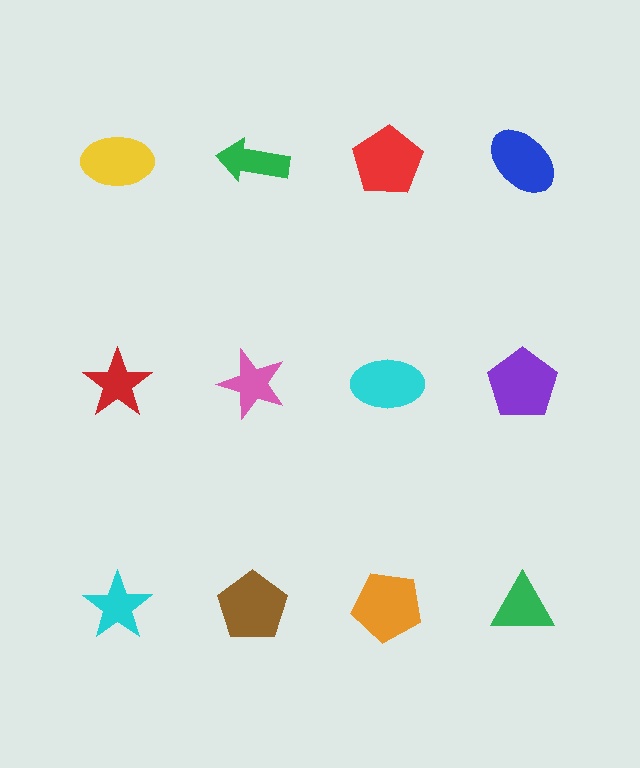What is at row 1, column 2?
A green arrow.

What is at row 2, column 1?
A red star.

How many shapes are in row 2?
4 shapes.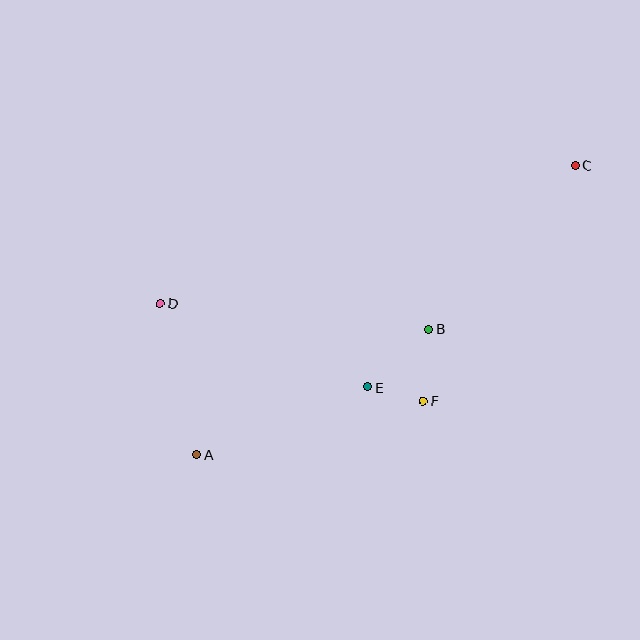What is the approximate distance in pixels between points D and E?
The distance between D and E is approximately 224 pixels.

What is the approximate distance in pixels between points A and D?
The distance between A and D is approximately 156 pixels.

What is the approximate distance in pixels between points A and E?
The distance between A and E is approximately 184 pixels.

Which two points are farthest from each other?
Points A and C are farthest from each other.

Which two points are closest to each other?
Points E and F are closest to each other.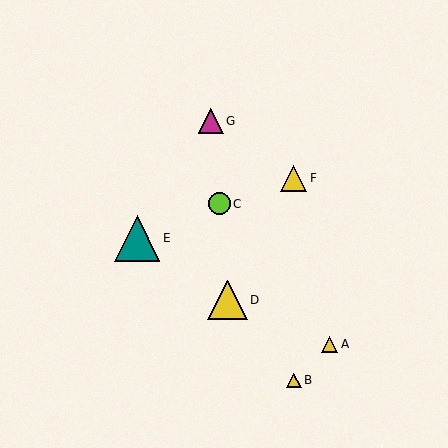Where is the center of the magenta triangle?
The center of the magenta triangle is at (211, 121).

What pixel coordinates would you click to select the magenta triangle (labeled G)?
Click at (211, 121) to select the magenta triangle G.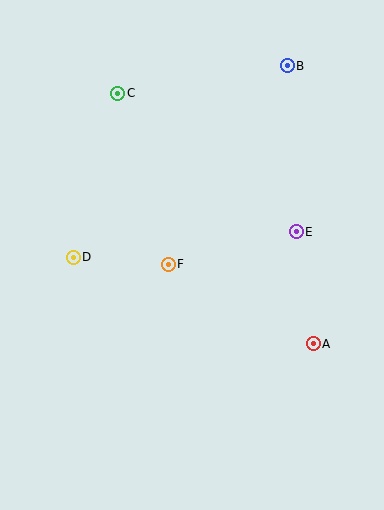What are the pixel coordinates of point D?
Point D is at (73, 258).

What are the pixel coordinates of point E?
Point E is at (296, 232).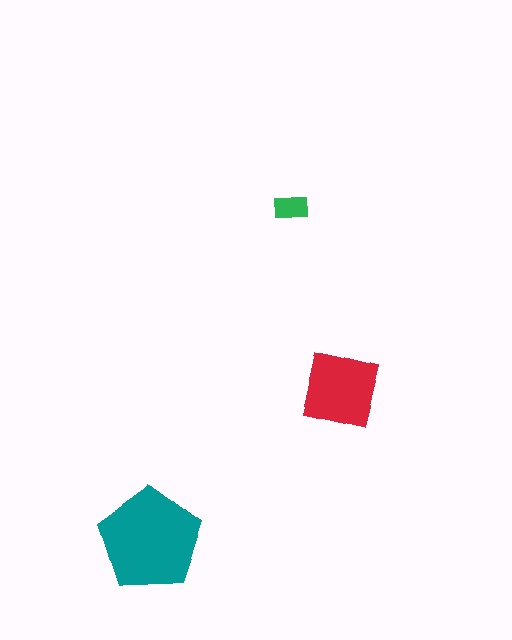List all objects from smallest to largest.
The green rectangle, the red square, the teal pentagon.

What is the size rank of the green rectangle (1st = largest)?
3rd.